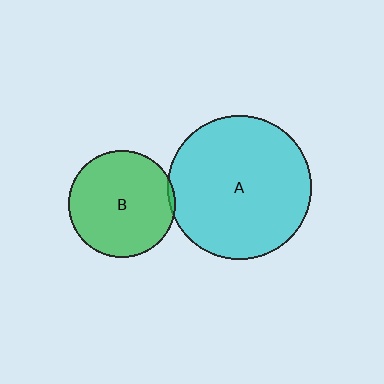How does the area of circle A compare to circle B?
Approximately 1.8 times.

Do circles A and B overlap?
Yes.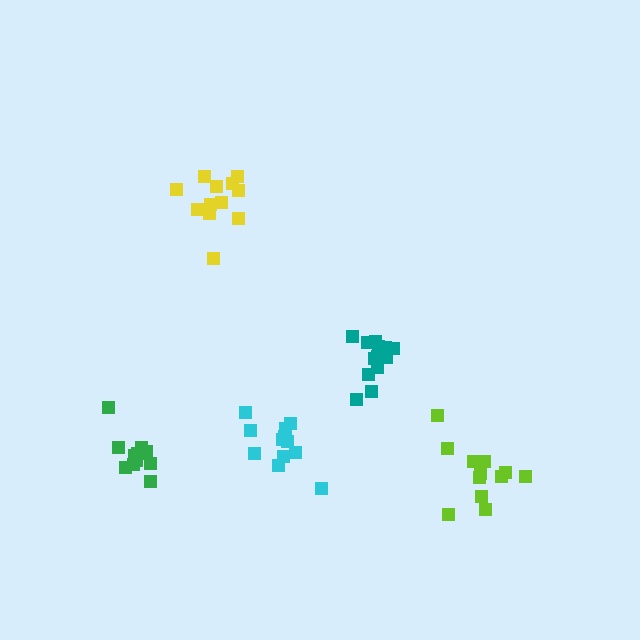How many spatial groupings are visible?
There are 5 spatial groupings.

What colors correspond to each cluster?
The clusters are colored: yellow, lime, green, cyan, teal.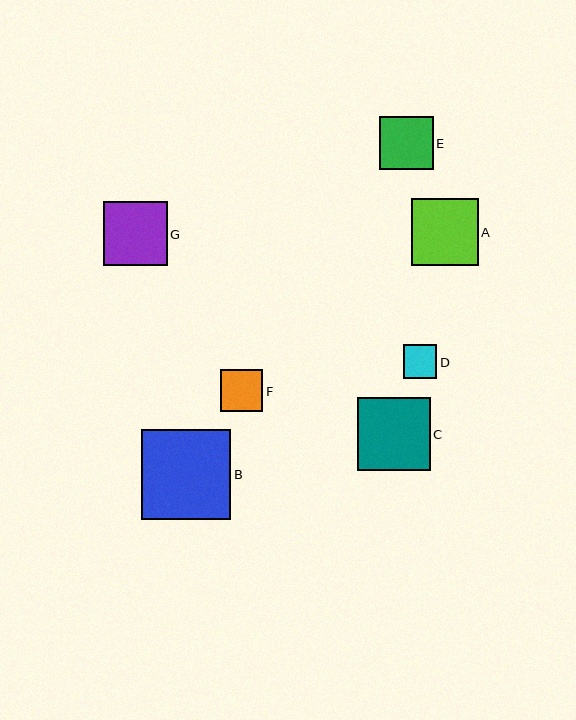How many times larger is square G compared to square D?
Square G is approximately 1.9 times the size of square D.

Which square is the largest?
Square B is the largest with a size of approximately 90 pixels.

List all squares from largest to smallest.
From largest to smallest: B, C, A, G, E, F, D.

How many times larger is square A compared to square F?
Square A is approximately 1.6 times the size of square F.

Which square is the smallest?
Square D is the smallest with a size of approximately 33 pixels.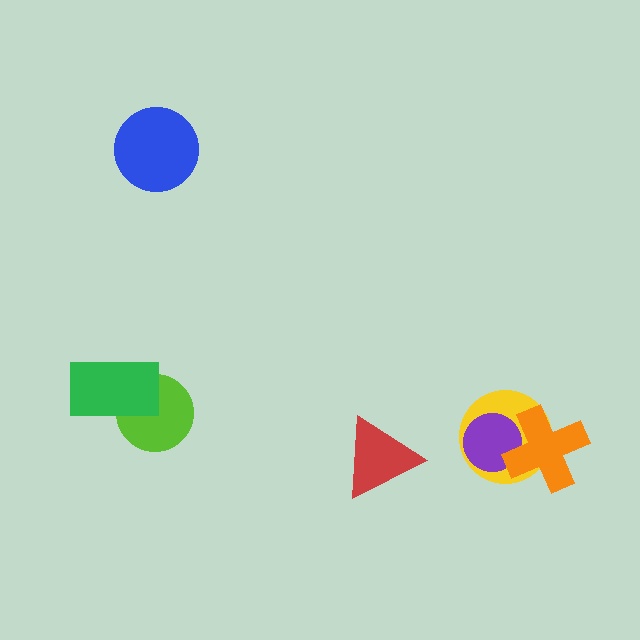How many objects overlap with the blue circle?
0 objects overlap with the blue circle.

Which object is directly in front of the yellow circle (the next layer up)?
The purple circle is directly in front of the yellow circle.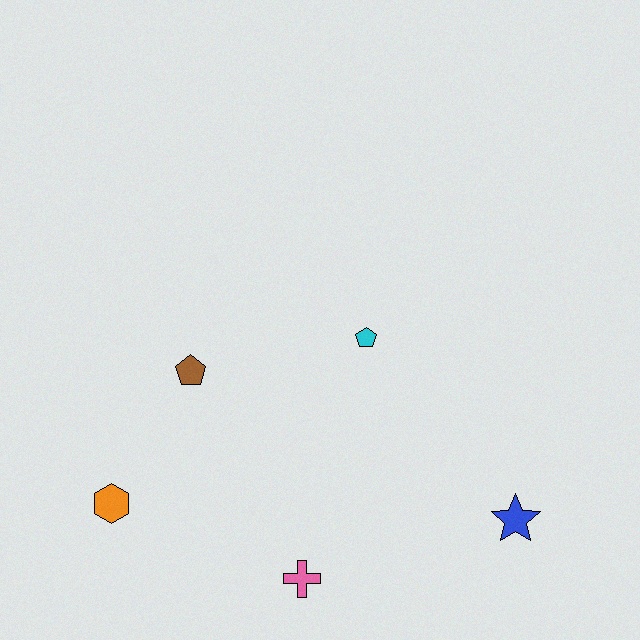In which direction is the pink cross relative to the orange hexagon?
The pink cross is to the right of the orange hexagon.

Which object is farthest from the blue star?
The orange hexagon is farthest from the blue star.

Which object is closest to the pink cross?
The orange hexagon is closest to the pink cross.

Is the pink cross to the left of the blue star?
Yes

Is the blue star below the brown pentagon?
Yes